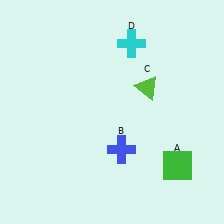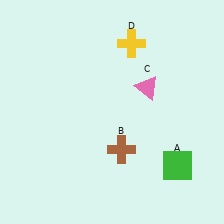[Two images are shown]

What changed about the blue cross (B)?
In Image 1, B is blue. In Image 2, it changed to brown.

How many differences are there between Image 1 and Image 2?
There are 3 differences between the two images.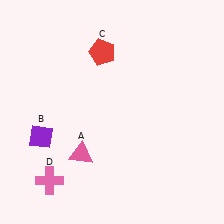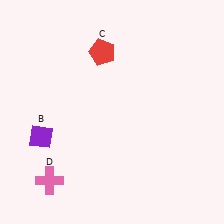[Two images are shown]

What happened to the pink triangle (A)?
The pink triangle (A) was removed in Image 2. It was in the bottom-left area of Image 1.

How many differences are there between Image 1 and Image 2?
There is 1 difference between the two images.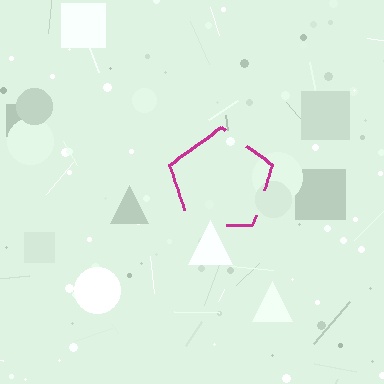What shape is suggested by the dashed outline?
The dashed outline suggests a pentagon.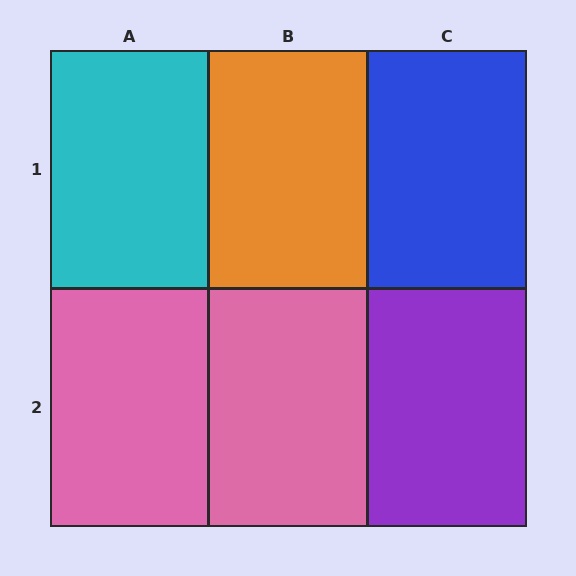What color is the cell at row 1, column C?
Blue.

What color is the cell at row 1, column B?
Orange.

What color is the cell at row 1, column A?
Cyan.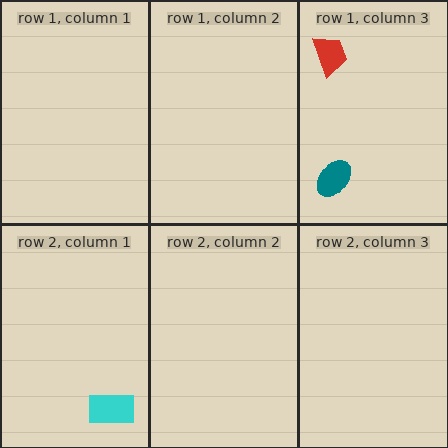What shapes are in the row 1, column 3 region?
The red trapezoid, the teal ellipse.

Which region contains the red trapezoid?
The row 1, column 3 region.